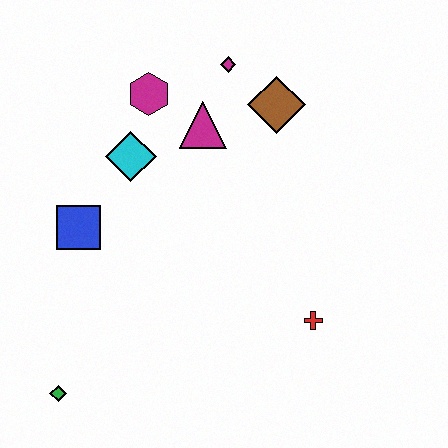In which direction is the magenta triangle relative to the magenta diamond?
The magenta triangle is below the magenta diamond.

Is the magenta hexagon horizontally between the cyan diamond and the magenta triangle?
Yes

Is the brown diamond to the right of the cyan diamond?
Yes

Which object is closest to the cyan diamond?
The magenta hexagon is closest to the cyan diamond.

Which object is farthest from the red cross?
The magenta hexagon is farthest from the red cross.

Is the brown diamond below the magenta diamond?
Yes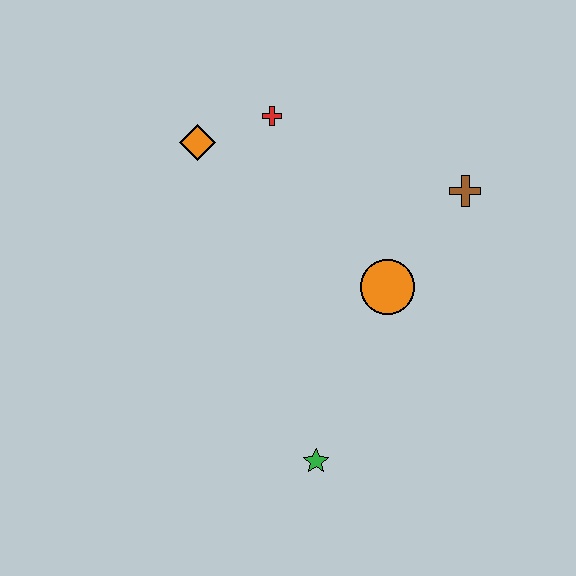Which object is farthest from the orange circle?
The orange diamond is farthest from the orange circle.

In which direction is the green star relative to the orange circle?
The green star is below the orange circle.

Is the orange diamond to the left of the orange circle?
Yes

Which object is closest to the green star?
The orange circle is closest to the green star.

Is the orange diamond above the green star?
Yes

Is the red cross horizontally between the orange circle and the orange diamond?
Yes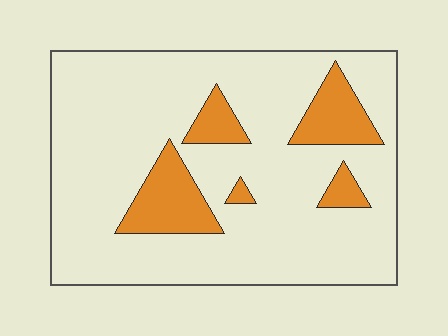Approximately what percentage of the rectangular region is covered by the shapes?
Approximately 15%.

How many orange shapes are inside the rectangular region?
5.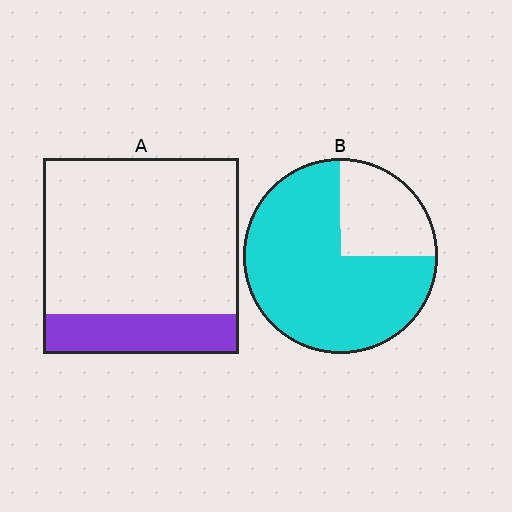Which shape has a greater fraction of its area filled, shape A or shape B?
Shape B.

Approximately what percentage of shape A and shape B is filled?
A is approximately 20% and B is approximately 75%.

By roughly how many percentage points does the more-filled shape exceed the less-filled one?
By roughly 55 percentage points (B over A).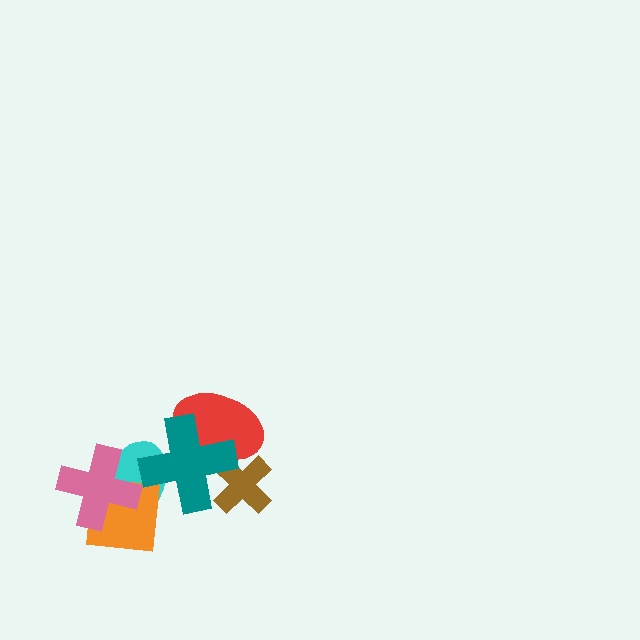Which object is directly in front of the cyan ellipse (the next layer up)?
The orange square is directly in front of the cyan ellipse.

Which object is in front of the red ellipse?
The teal cross is in front of the red ellipse.